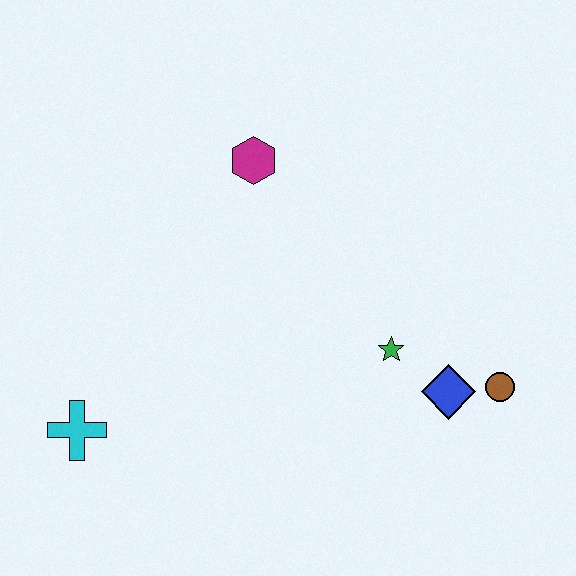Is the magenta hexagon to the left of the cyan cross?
No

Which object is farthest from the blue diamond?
The cyan cross is farthest from the blue diamond.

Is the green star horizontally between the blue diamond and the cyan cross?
Yes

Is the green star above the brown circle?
Yes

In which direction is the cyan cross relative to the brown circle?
The cyan cross is to the left of the brown circle.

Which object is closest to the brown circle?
The blue diamond is closest to the brown circle.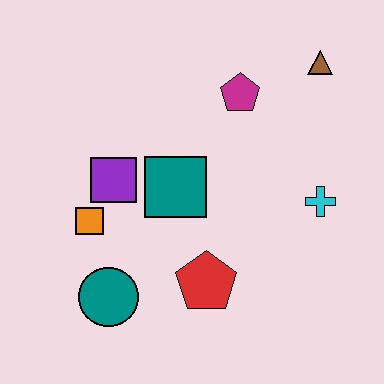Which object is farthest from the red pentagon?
The brown triangle is farthest from the red pentagon.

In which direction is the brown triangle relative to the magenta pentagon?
The brown triangle is to the right of the magenta pentagon.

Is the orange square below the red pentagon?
No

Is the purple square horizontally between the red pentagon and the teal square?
No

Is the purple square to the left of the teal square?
Yes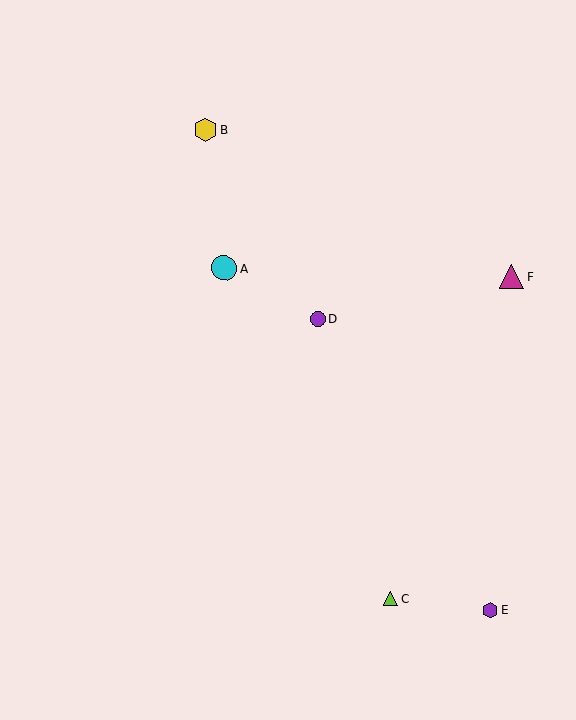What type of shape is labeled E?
Shape E is a purple hexagon.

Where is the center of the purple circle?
The center of the purple circle is at (319, 319).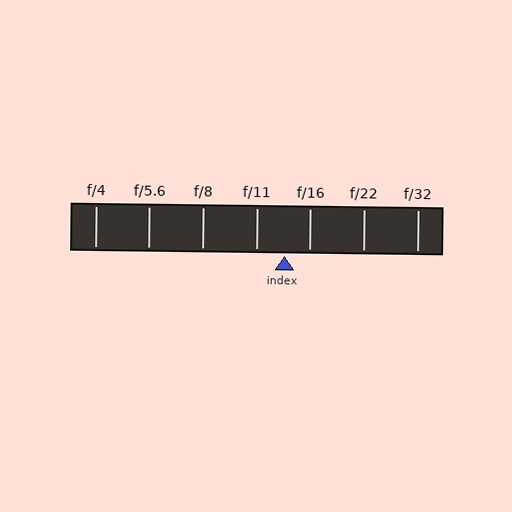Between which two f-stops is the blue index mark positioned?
The index mark is between f/11 and f/16.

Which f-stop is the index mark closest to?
The index mark is closest to f/16.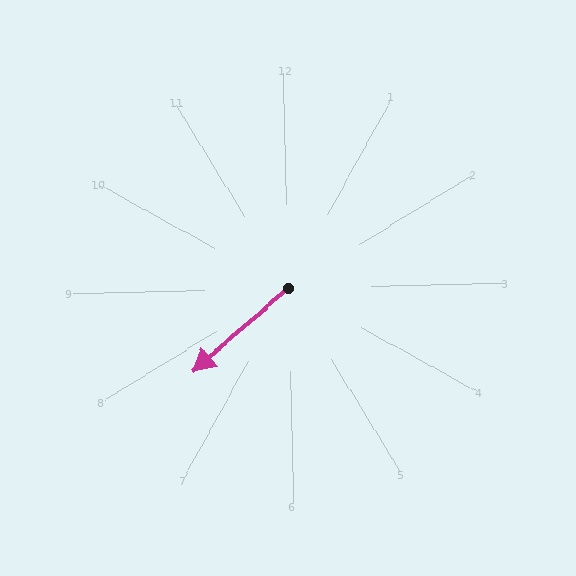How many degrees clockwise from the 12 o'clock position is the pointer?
Approximately 230 degrees.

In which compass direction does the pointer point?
Southwest.